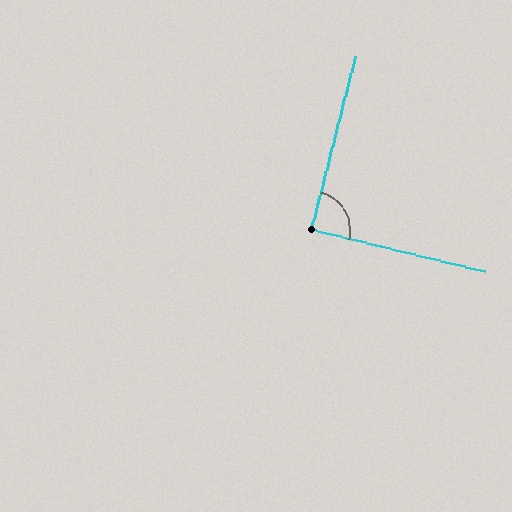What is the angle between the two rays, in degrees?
Approximately 89 degrees.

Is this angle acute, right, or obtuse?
It is approximately a right angle.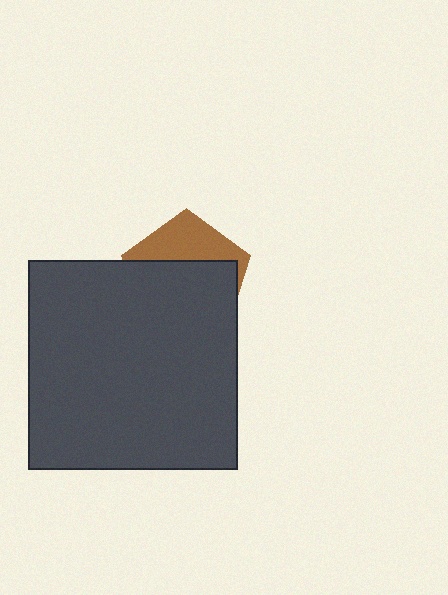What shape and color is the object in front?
The object in front is a dark gray square.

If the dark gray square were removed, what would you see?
You would see the complete brown pentagon.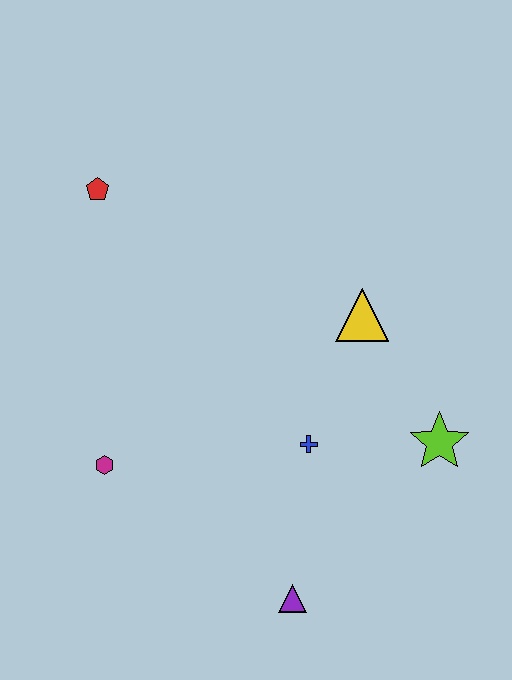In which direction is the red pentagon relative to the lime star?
The red pentagon is to the left of the lime star.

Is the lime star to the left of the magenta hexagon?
No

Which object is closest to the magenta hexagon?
The blue cross is closest to the magenta hexagon.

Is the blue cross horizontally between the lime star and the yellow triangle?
No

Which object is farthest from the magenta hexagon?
The lime star is farthest from the magenta hexagon.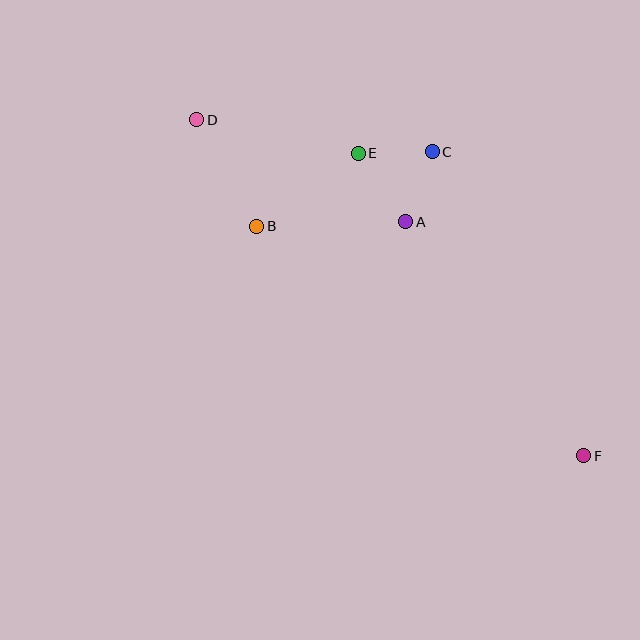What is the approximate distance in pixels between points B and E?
The distance between B and E is approximately 125 pixels.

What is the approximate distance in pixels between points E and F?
The distance between E and F is approximately 377 pixels.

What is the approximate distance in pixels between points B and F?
The distance between B and F is approximately 399 pixels.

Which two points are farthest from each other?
Points D and F are farthest from each other.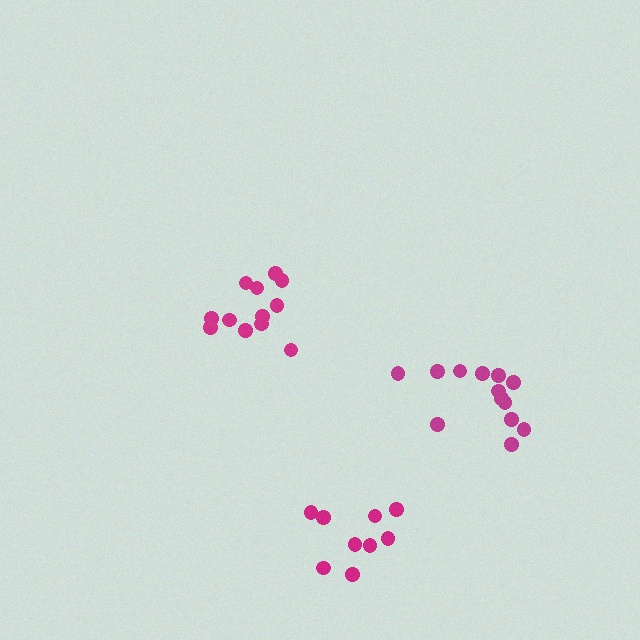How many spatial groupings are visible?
There are 3 spatial groupings.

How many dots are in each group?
Group 1: 13 dots, Group 2: 12 dots, Group 3: 9 dots (34 total).